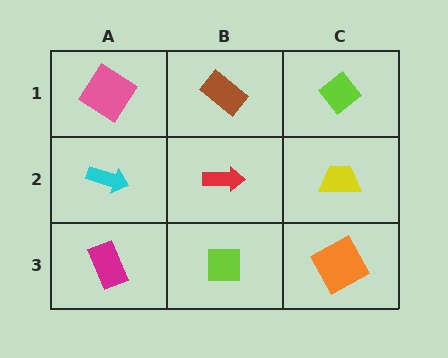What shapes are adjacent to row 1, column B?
A red arrow (row 2, column B), a pink diamond (row 1, column A), a lime diamond (row 1, column C).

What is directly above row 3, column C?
A yellow trapezoid.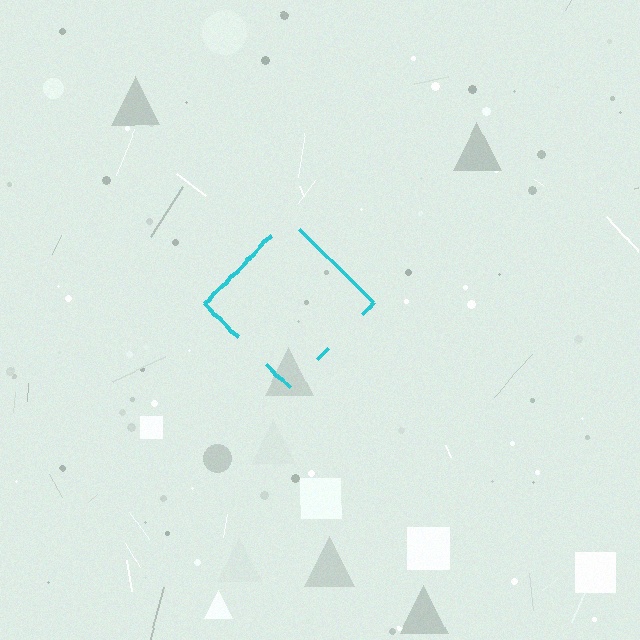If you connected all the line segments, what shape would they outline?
They would outline a diamond.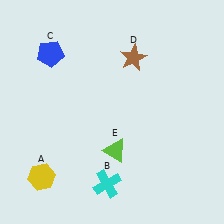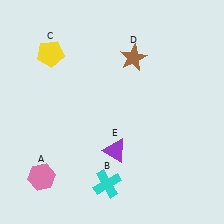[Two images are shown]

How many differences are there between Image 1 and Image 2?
There are 3 differences between the two images.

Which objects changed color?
A changed from yellow to pink. C changed from blue to yellow. E changed from lime to purple.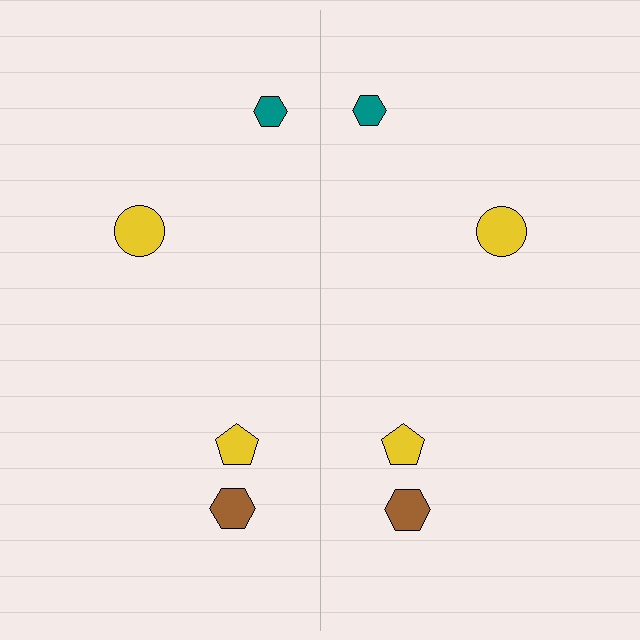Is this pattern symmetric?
Yes, this pattern has bilateral (reflection) symmetry.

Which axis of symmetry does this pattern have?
The pattern has a vertical axis of symmetry running through the center of the image.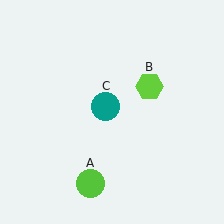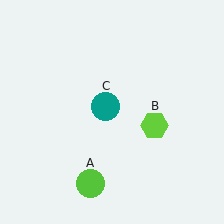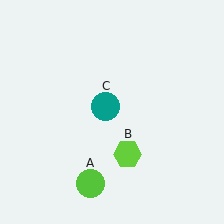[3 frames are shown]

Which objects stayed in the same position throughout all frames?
Lime circle (object A) and teal circle (object C) remained stationary.